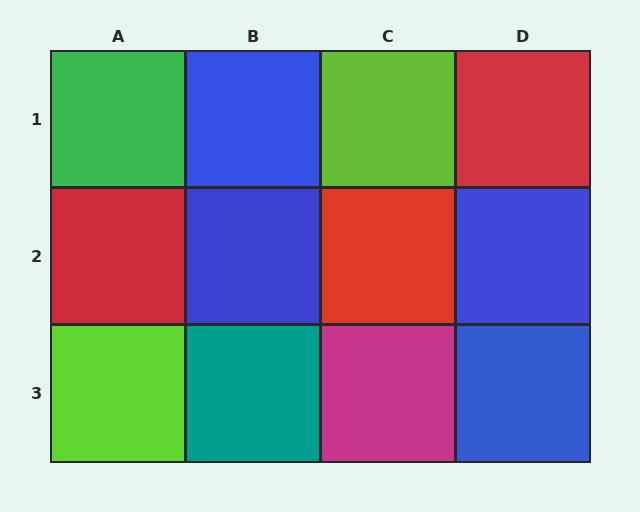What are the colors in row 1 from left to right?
Green, blue, lime, red.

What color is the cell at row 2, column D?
Blue.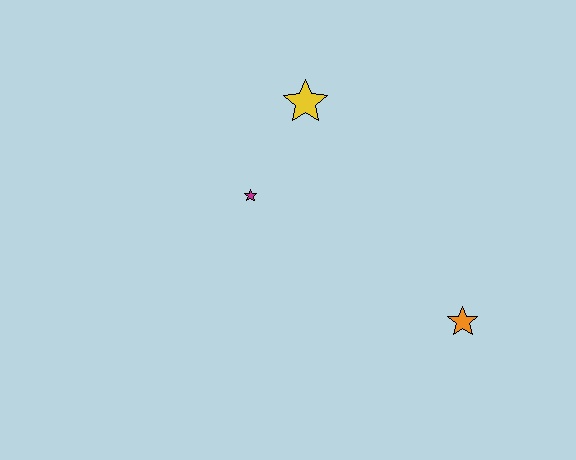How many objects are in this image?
There are 3 objects.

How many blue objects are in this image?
There are no blue objects.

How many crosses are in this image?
There are no crosses.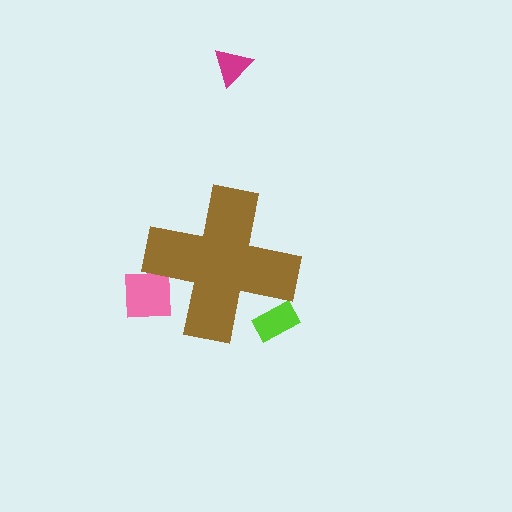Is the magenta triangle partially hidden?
No, the magenta triangle is fully visible.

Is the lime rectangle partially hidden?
Yes, the lime rectangle is partially hidden behind the brown cross.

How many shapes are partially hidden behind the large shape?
2 shapes are partially hidden.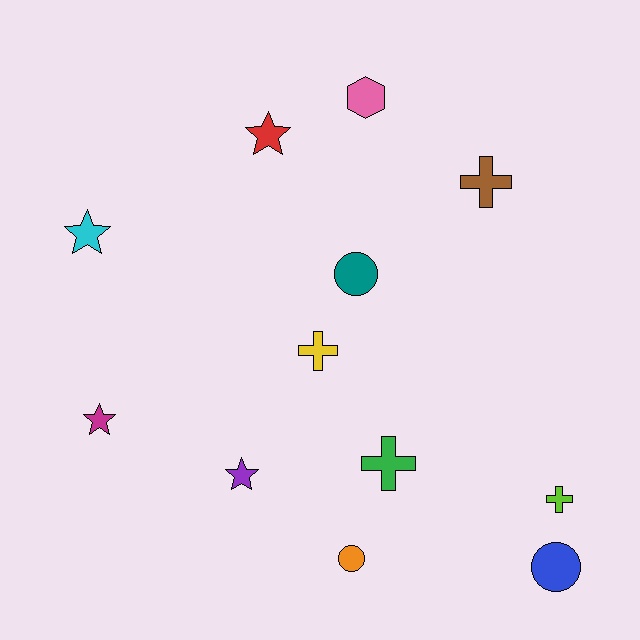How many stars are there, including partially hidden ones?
There are 4 stars.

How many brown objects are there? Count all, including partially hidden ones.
There is 1 brown object.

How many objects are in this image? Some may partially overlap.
There are 12 objects.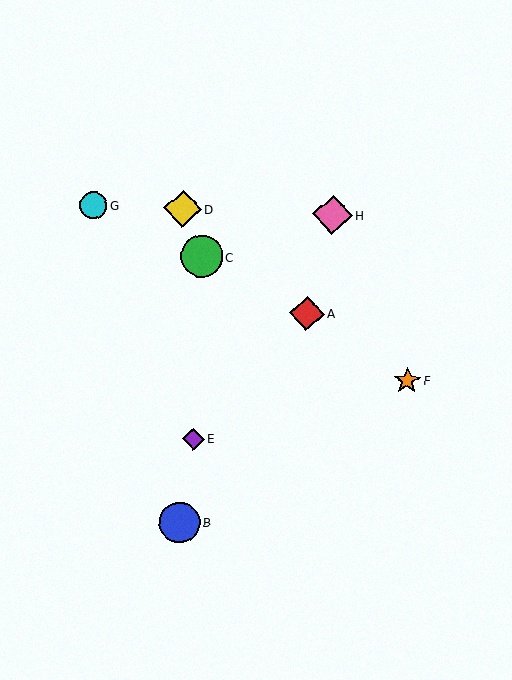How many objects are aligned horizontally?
3 objects (D, G, H) are aligned horizontally.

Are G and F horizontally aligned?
No, G is at y≈205 and F is at y≈381.